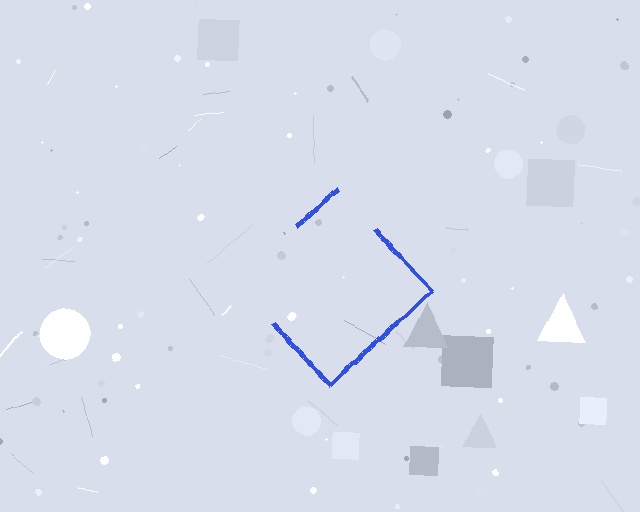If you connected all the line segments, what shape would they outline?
They would outline a diamond.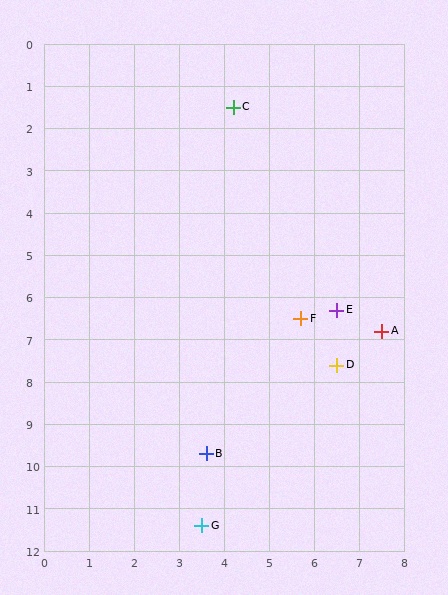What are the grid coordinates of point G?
Point G is at approximately (3.5, 11.4).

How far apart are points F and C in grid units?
Points F and C are about 5.2 grid units apart.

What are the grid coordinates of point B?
Point B is at approximately (3.6, 9.7).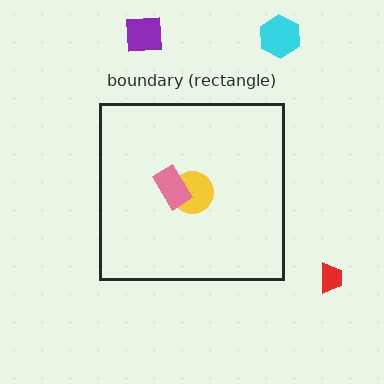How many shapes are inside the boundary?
2 inside, 3 outside.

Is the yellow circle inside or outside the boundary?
Inside.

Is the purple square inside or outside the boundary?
Outside.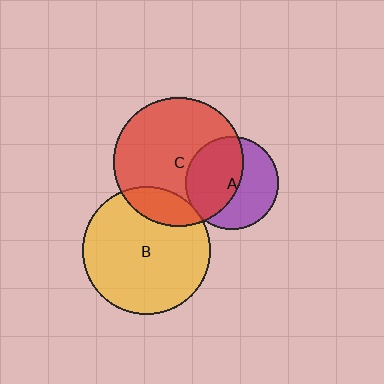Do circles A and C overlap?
Yes.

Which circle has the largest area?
Circle C (red).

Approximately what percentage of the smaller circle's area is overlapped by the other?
Approximately 55%.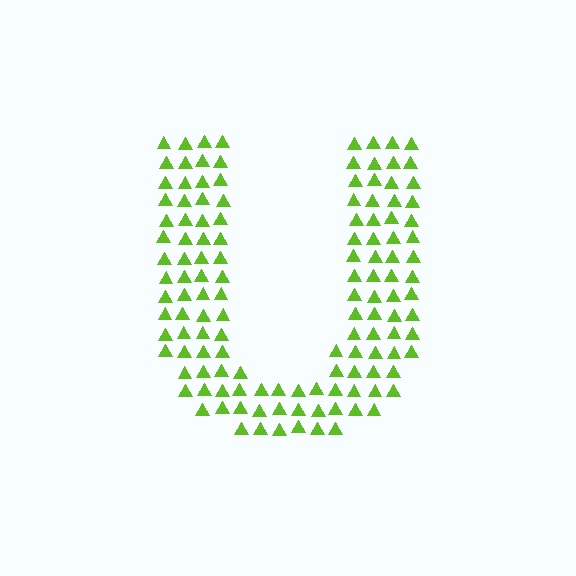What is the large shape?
The large shape is the letter U.